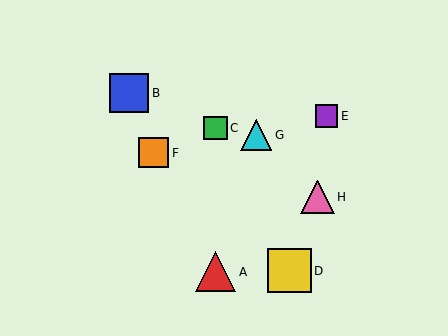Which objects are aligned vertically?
Objects A, C are aligned vertically.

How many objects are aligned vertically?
2 objects (A, C) are aligned vertically.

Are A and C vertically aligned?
Yes, both are at x≈215.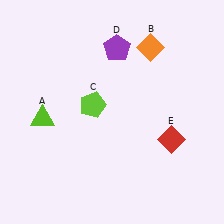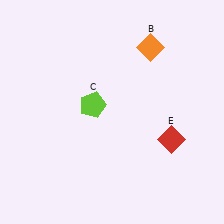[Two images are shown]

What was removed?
The purple pentagon (D), the lime triangle (A) were removed in Image 2.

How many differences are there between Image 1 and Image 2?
There are 2 differences between the two images.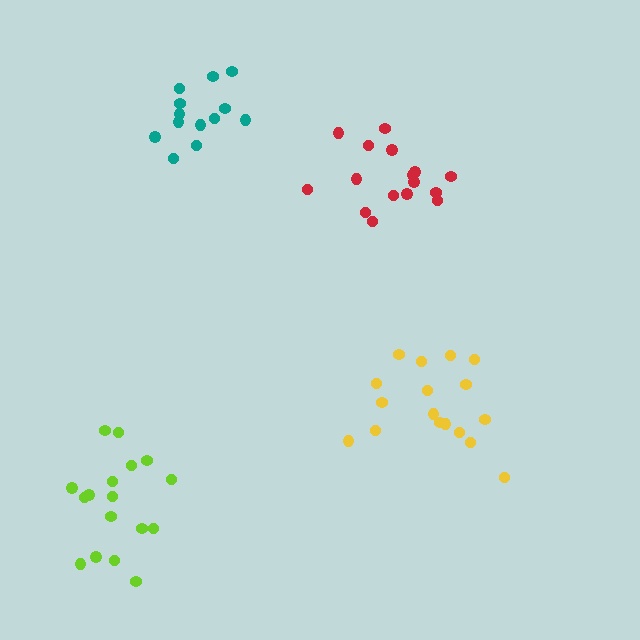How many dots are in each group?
Group 1: 13 dots, Group 2: 17 dots, Group 3: 17 dots, Group 4: 16 dots (63 total).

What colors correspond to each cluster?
The clusters are colored: teal, lime, yellow, red.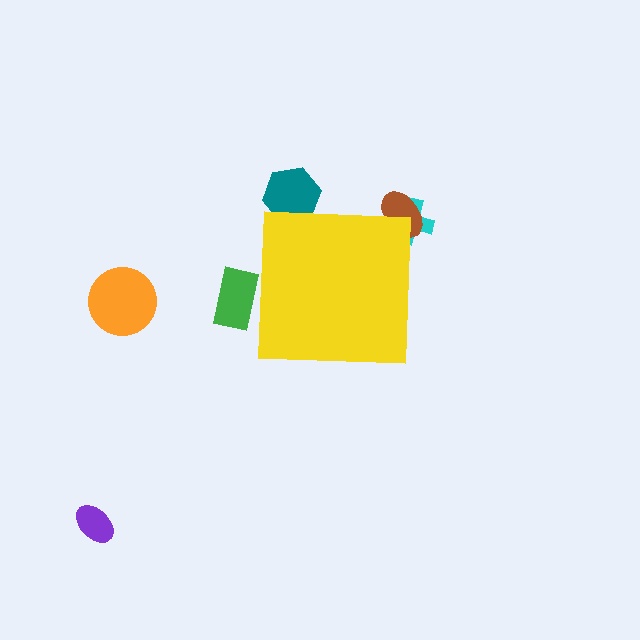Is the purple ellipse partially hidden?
No, the purple ellipse is fully visible.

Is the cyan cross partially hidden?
Yes, the cyan cross is partially hidden behind the yellow square.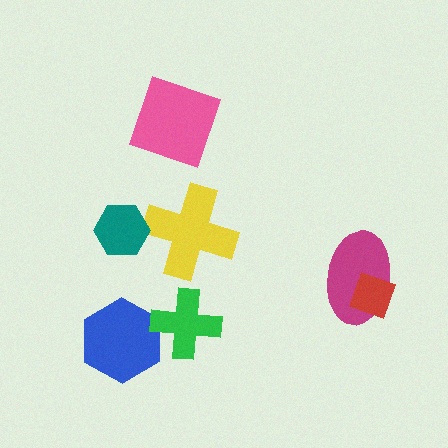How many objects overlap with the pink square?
0 objects overlap with the pink square.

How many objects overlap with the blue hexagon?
1 object overlaps with the blue hexagon.